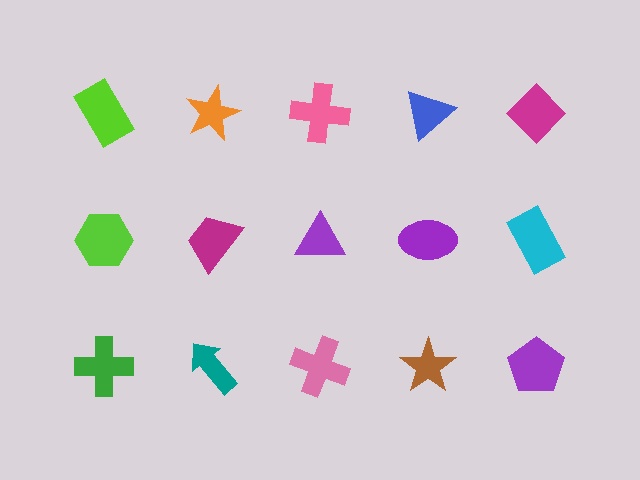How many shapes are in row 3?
5 shapes.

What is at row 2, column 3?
A purple triangle.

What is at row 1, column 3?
A pink cross.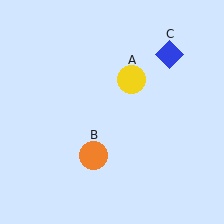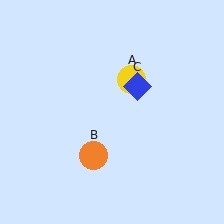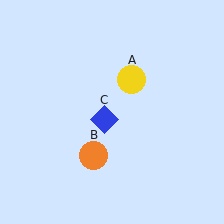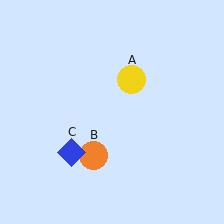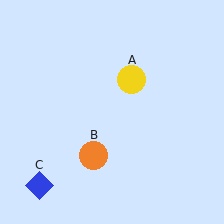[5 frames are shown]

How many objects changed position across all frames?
1 object changed position: blue diamond (object C).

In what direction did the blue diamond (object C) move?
The blue diamond (object C) moved down and to the left.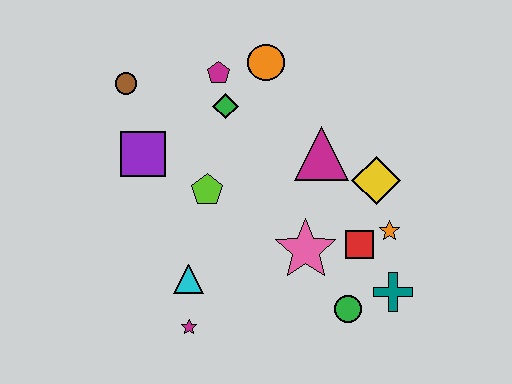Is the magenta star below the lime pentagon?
Yes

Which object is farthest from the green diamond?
The teal cross is farthest from the green diamond.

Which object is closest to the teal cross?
The green circle is closest to the teal cross.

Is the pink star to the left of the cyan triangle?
No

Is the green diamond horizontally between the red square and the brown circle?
Yes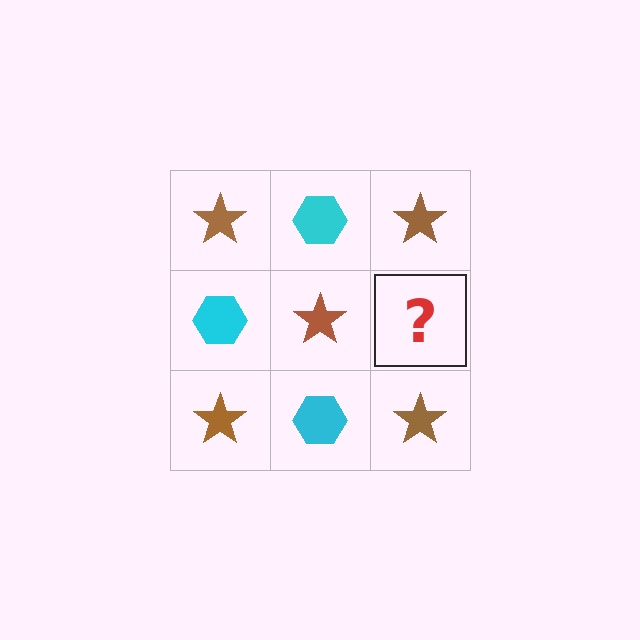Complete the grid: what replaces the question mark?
The question mark should be replaced with a cyan hexagon.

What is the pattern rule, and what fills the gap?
The rule is that it alternates brown star and cyan hexagon in a checkerboard pattern. The gap should be filled with a cyan hexagon.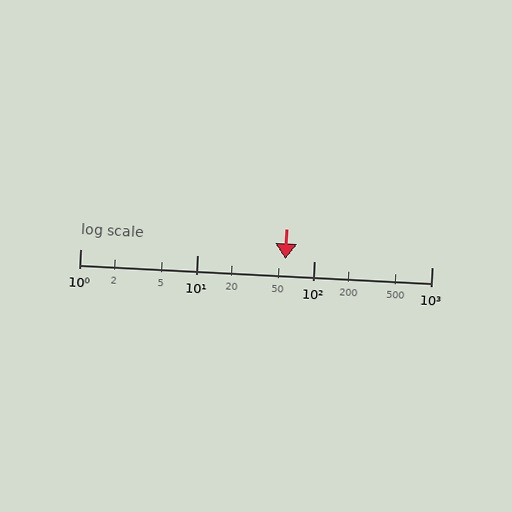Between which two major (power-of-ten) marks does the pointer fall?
The pointer is between 10 and 100.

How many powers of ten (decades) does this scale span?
The scale spans 3 decades, from 1 to 1000.